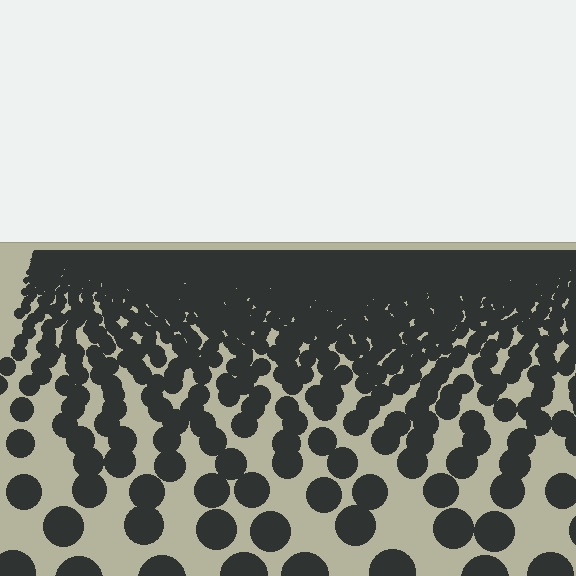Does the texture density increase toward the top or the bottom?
Density increases toward the top.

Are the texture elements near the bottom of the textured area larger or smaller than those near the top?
Larger. Near the bottom, elements are closer to the viewer and appear at a bigger on-screen size.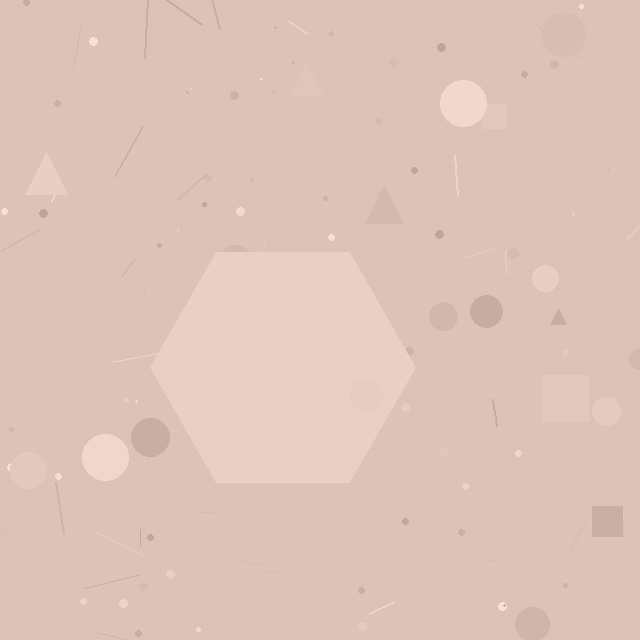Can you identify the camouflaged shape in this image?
The camouflaged shape is a hexagon.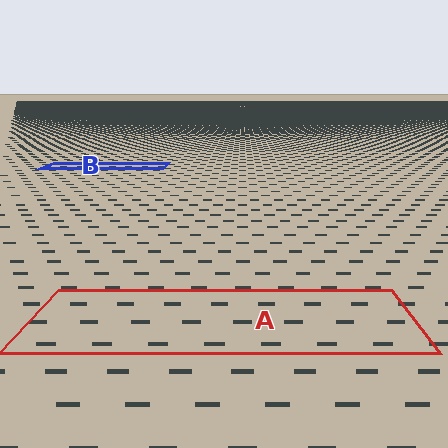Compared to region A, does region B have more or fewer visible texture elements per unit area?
Region B has more texture elements per unit area — they are packed more densely because it is farther away.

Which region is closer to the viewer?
Region A is closer. The texture elements there are larger and more spread out.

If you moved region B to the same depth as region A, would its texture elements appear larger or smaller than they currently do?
They would appear larger. At a closer depth, the same texture elements are projected at a bigger on-screen size.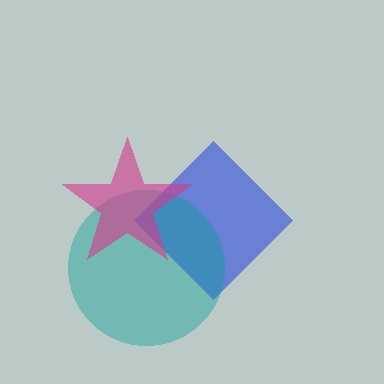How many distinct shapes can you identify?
There are 3 distinct shapes: a blue diamond, a teal circle, a magenta star.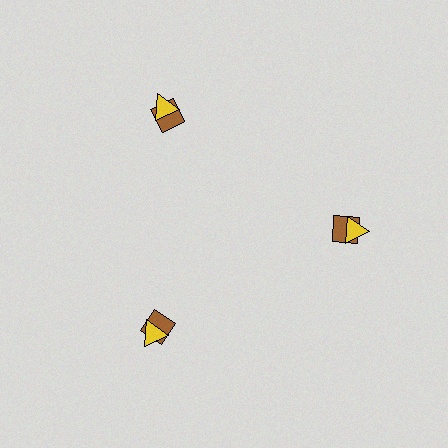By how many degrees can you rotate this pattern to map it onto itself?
The pattern maps onto itself every 120 degrees of rotation.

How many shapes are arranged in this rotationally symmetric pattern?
There are 6 shapes, arranged in 3 groups of 2.